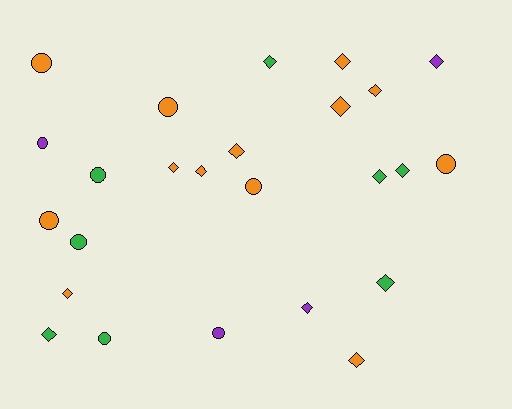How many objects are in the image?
There are 25 objects.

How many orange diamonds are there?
There are 8 orange diamonds.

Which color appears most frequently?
Orange, with 13 objects.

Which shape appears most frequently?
Diamond, with 15 objects.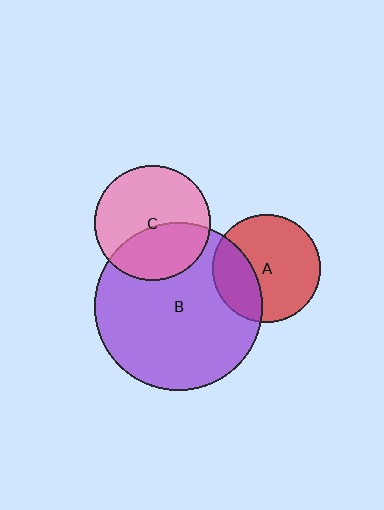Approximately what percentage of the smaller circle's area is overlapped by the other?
Approximately 30%.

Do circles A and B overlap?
Yes.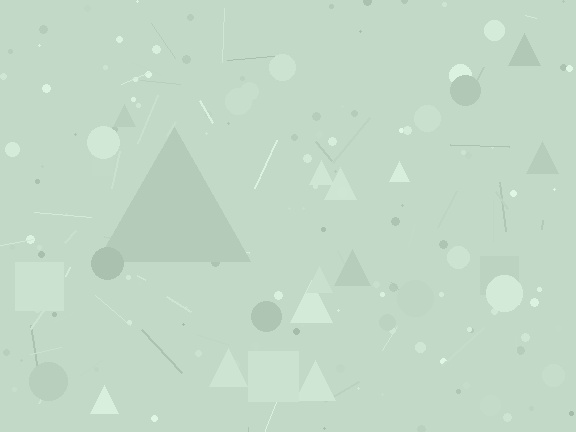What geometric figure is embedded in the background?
A triangle is embedded in the background.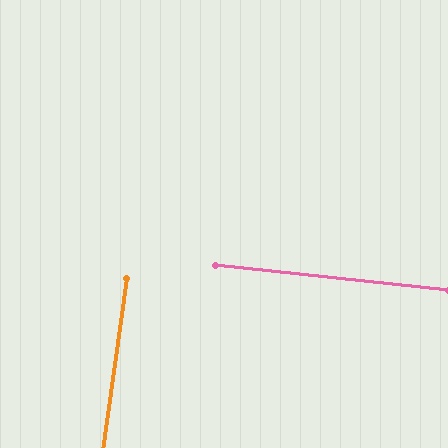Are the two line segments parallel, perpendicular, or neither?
Perpendicular — they meet at approximately 88°.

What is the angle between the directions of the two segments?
Approximately 88 degrees.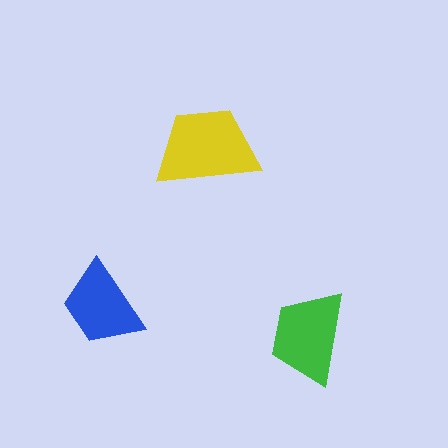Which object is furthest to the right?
The green trapezoid is rightmost.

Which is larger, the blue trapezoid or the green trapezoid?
The green one.